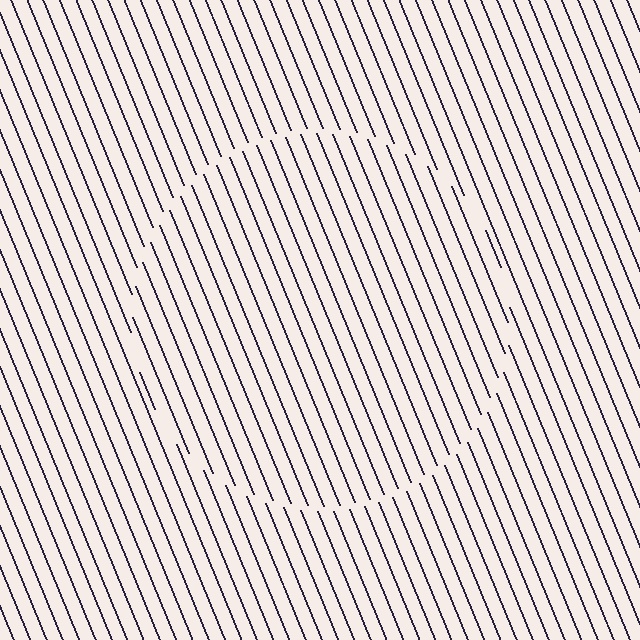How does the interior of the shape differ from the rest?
The interior of the shape contains the same grating, shifted by half a period — the contour is defined by the phase discontinuity where line-ends from the inner and outer gratings abut.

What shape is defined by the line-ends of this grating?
An illusory circle. The interior of the shape contains the same grating, shifted by half a period — the contour is defined by the phase discontinuity where line-ends from the inner and outer gratings abut.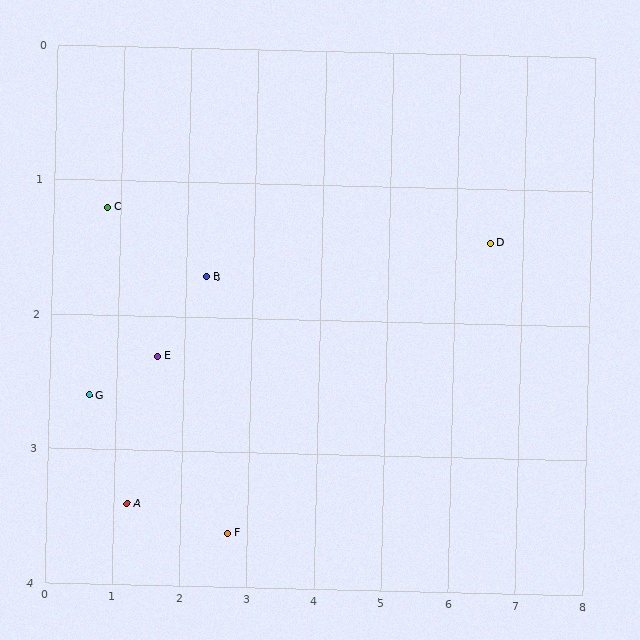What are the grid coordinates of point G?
Point G is at approximately (0.6, 2.6).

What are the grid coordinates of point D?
Point D is at approximately (6.5, 1.4).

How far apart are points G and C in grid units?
Points G and C are about 1.4 grid units apart.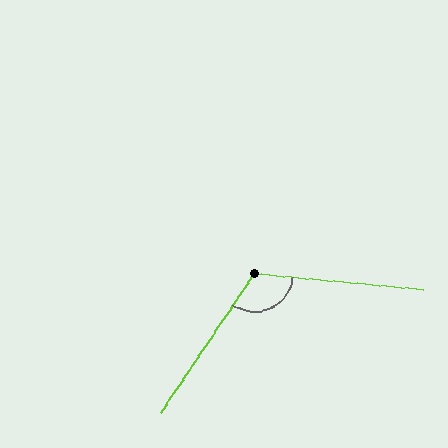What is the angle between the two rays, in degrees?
Approximately 119 degrees.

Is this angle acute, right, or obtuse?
It is obtuse.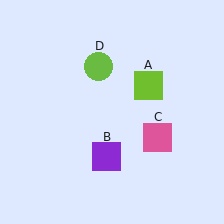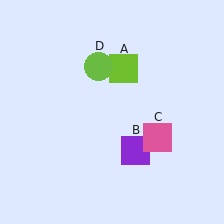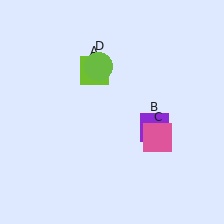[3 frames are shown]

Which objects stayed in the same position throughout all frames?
Pink square (object C) and lime circle (object D) remained stationary.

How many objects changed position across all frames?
2 objects changed position: lime square (object A), purple square (object B).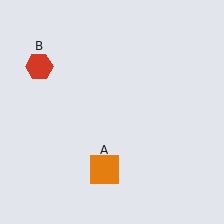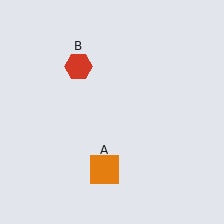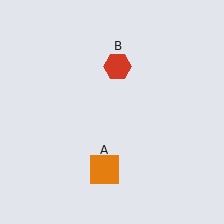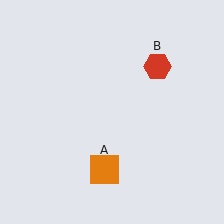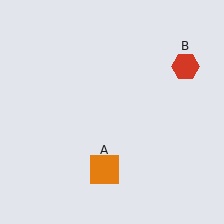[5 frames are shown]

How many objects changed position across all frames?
1 object changed position: red hexagon (object B).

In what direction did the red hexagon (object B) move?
The red hexagon (object B) moved right.